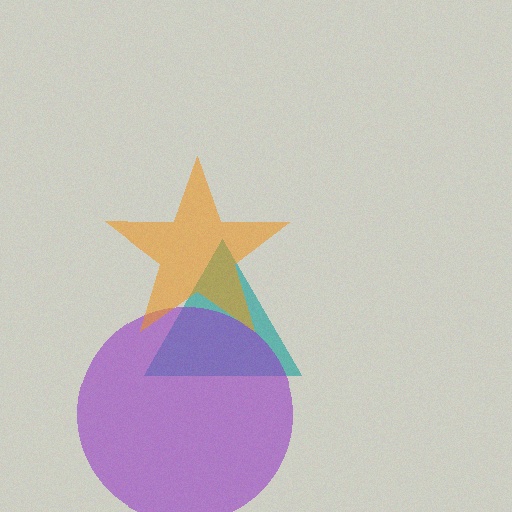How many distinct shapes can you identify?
There are 3 distinct shapes: a teal triangle, a purple circle, an orange star.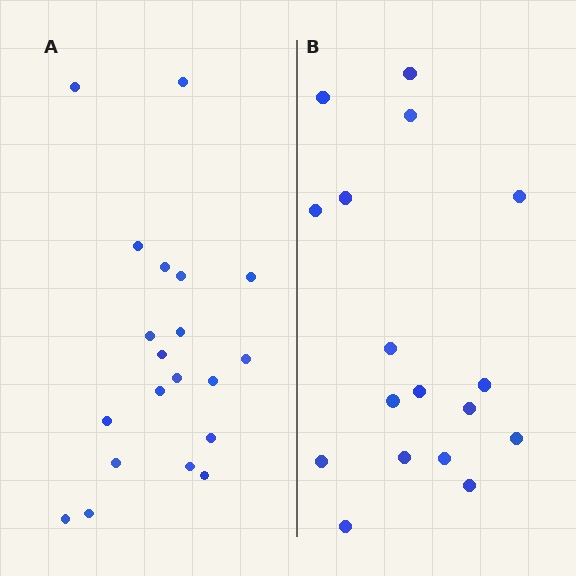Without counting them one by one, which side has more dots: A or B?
Region A (the left region) has more dots.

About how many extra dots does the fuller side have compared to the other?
Region A has just a few more — roughly 2 or 3 more dots than region B.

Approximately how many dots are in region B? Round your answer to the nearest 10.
About 20 dots. (The exact count is 17, which rounds to 20.)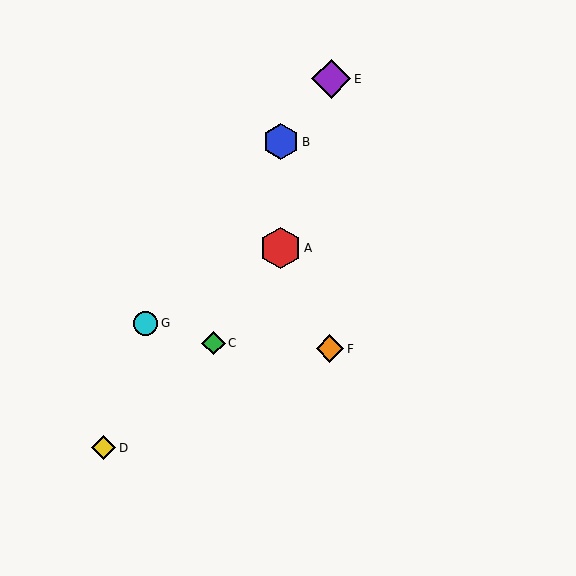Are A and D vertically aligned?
No, A is at x≈281 and D is at x≈104.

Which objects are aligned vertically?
Objects A, B are aligned vertically.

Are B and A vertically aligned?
Yes, both are at x≈281.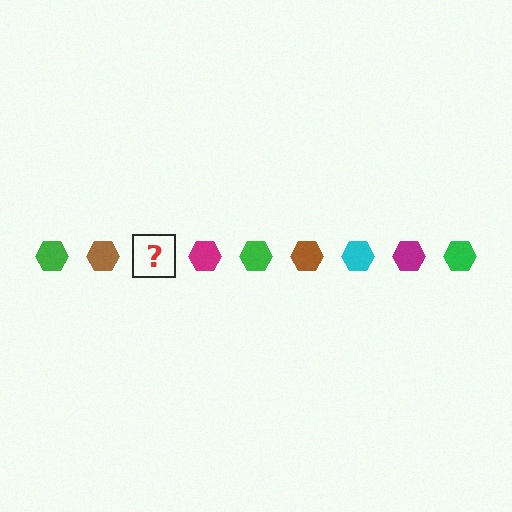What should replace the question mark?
The question mark should be replaced with a cyan hexagon.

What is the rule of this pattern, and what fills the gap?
The rule is that the pattern cycles through green, brown, cyan, magenta hexagons. The gap should be filled with a cyan hexagon.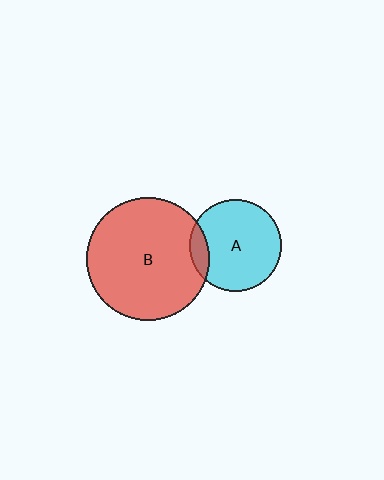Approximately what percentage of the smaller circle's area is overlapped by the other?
Approximately 10%.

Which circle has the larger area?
Circle B (red).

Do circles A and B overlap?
Yes.